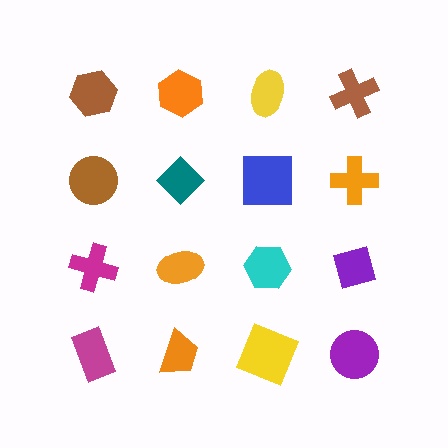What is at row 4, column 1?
A magenta rectangle.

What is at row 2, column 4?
An orange cross.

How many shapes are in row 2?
4 shapes.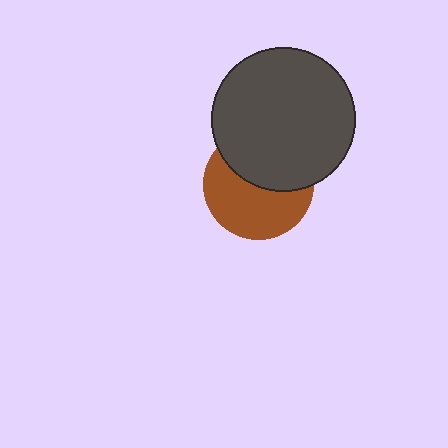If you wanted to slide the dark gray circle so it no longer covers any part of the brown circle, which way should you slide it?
Slide it up — that is the most direct way to separate the two shapes.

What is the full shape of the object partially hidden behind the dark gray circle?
The partially hidden object is a brown circle.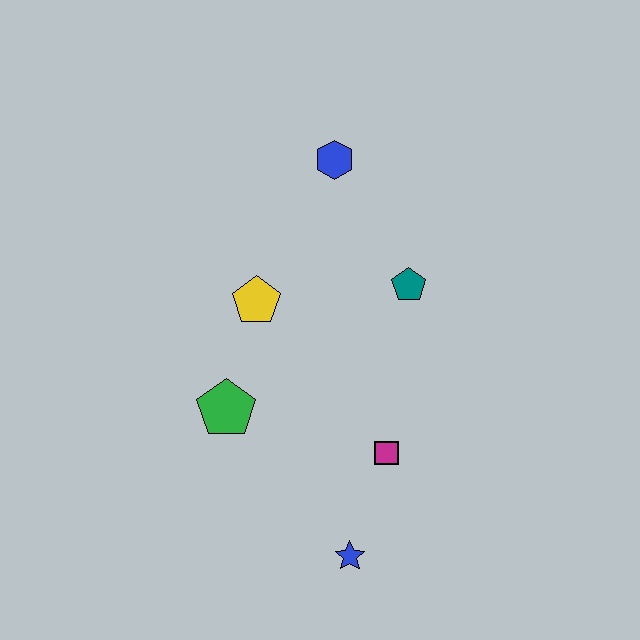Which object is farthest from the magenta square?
The blue hexagon is farthest from the magenta square.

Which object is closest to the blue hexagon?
The teal pentagon is closest to the blue hexagon.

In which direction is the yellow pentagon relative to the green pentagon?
The yellow pentagon is above the green pentagon.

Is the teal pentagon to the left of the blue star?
No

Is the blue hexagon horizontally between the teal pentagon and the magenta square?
No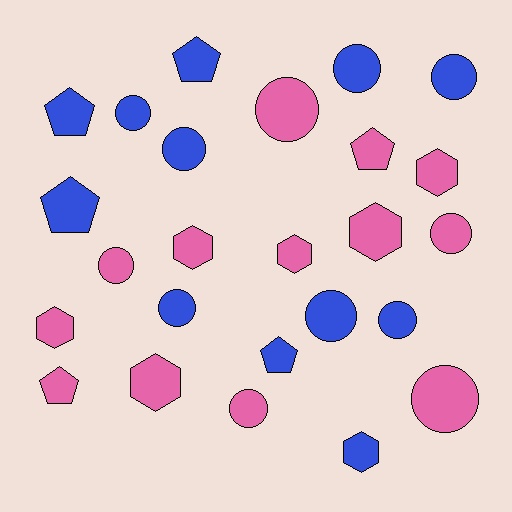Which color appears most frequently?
Pink, with 13 objects.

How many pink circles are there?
There are 5 pink circles.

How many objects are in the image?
There are 25 objects.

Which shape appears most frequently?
Circle, with 12 objects.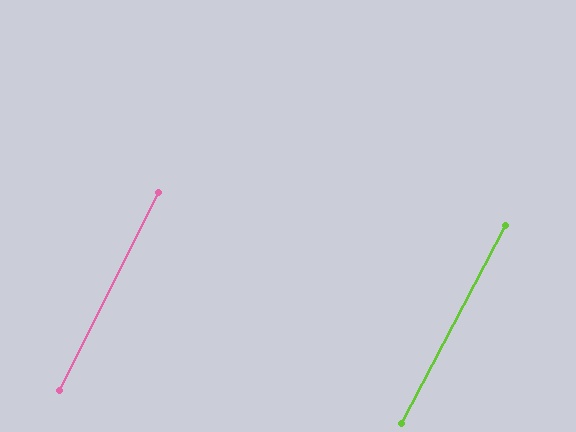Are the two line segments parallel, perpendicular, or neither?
Parallel — their directions differ by only 0.8°.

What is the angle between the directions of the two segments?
Approximately 1 degree.